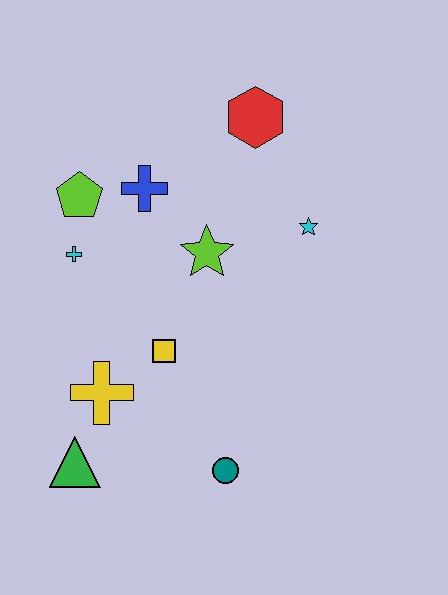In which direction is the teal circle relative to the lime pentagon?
The teal circle is below the lime pentagon.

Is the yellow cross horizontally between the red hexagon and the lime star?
No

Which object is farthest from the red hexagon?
The green triangle is farthest from the red hexagon.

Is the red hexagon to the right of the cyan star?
No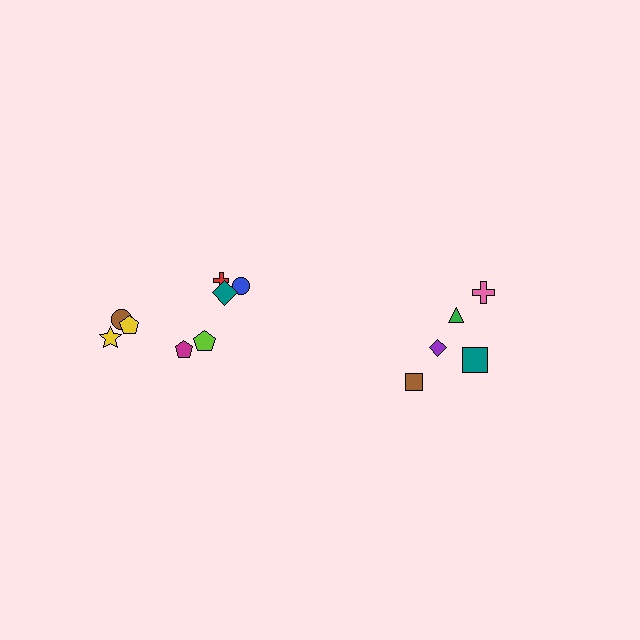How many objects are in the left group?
There are 8 objects.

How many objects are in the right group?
There are 5 objects.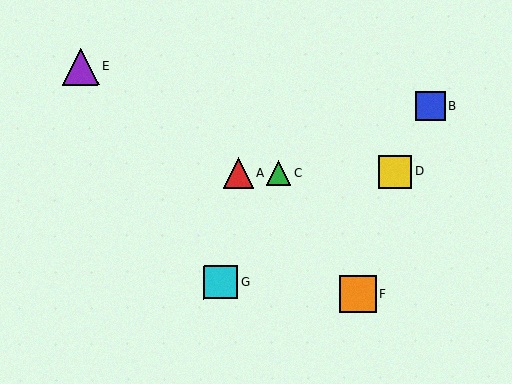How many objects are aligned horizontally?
3 objects (A, C, D) are aligned horizontally.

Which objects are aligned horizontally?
Objects A, C, D are aligned horizontally.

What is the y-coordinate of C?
Object C is at y≈173.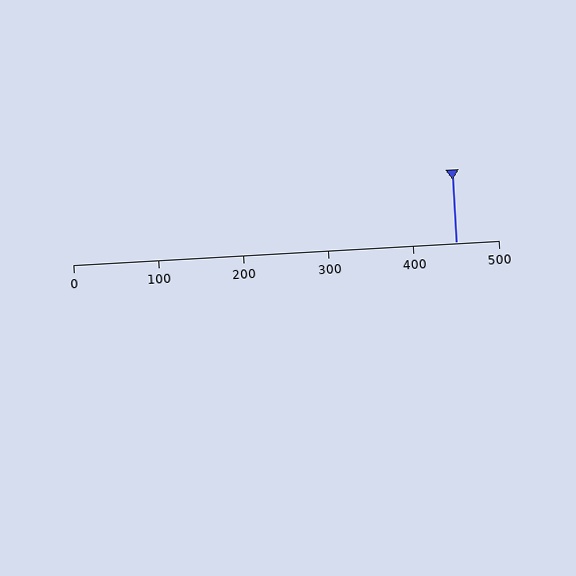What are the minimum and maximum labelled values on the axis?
The axis runs from 0 to 500.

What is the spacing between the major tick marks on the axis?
The major ticks are spaced 100 apart.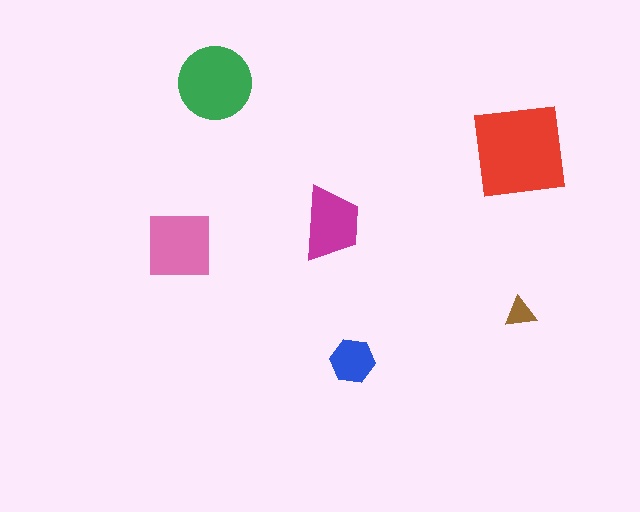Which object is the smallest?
The brown triangle.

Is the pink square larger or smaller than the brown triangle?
Larger.